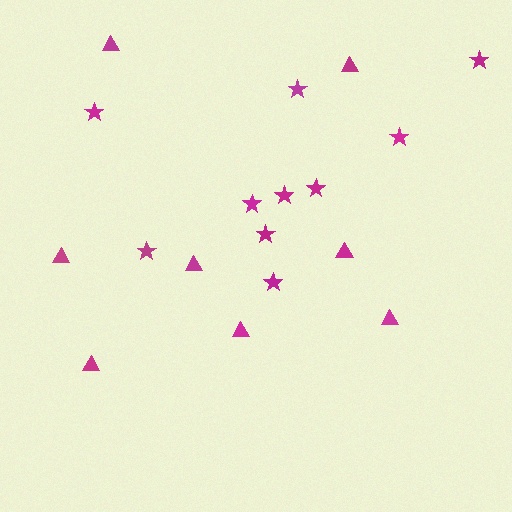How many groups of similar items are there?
There are 2 groups: one group of triangles (8) and one group of stars (10).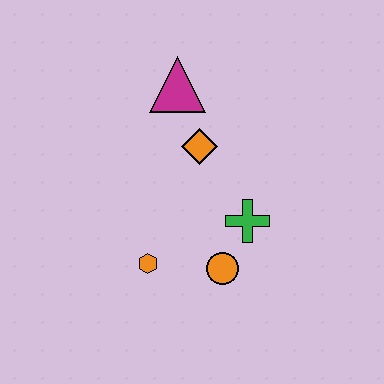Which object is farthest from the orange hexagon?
The magenta triangle is farthest from the orange hexagon.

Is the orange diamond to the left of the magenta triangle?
No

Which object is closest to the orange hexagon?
The orange circle is closest to the orange hexagon.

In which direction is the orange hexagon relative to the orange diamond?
The orange hexagon is below the orange diamond.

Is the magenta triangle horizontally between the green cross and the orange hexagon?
Yes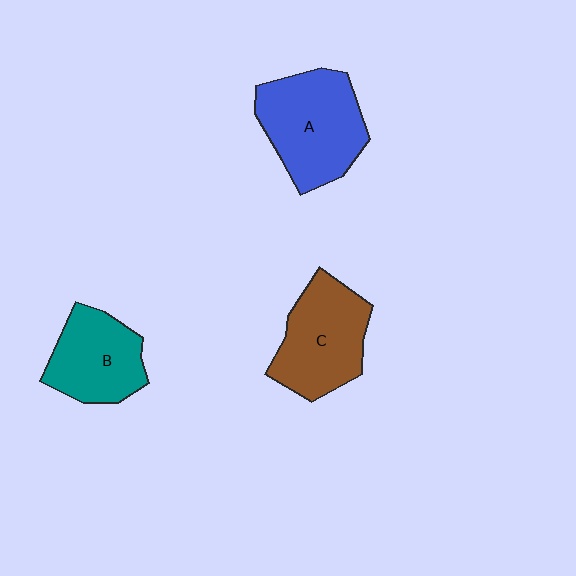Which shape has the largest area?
Shape A (blue).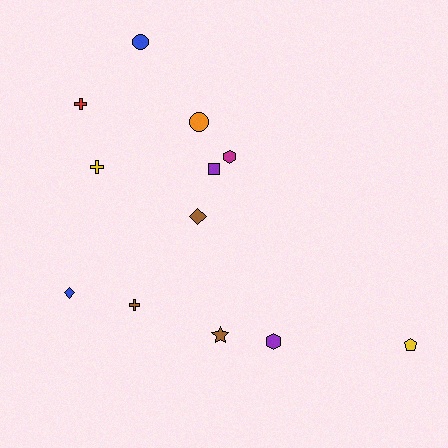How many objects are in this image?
There are 12 objects.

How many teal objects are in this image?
There are no teal objects.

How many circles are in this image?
There are 2 circles.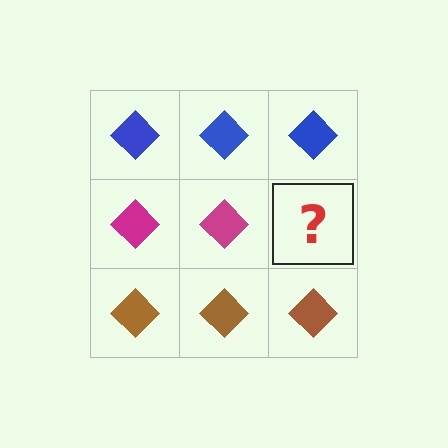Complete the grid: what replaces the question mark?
The question mark should be replaced with a magenta diamond.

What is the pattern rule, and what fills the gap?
The rule is that each row has a consistent color. The gap should be filled with a magenta diamond.